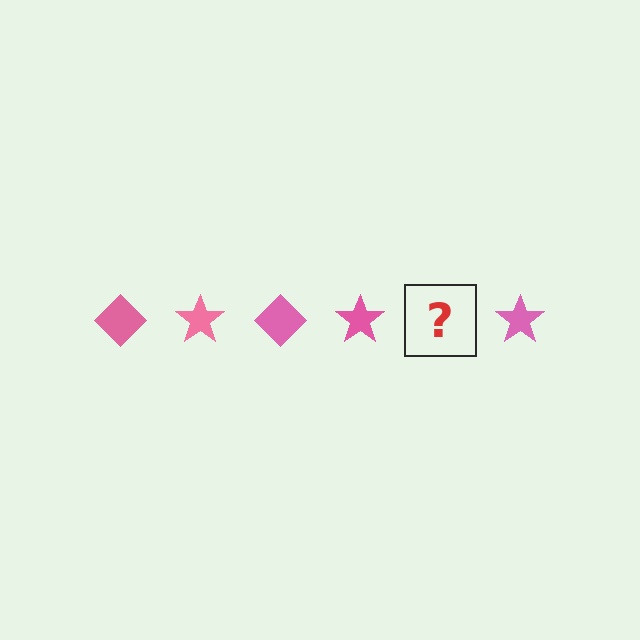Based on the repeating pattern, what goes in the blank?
The blank should be a pink diamond.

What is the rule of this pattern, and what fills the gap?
The rule is that the pattern cycles through diamond, star shapes in pink. The gap should be filled with a pink diamond.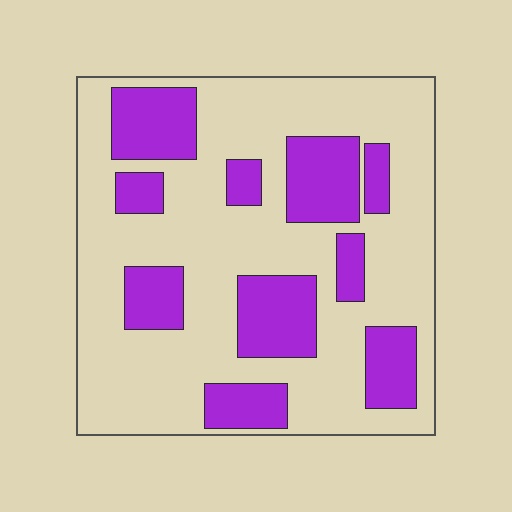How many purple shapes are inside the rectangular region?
10.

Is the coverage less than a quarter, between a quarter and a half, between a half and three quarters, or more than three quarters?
Between a quarter and a half.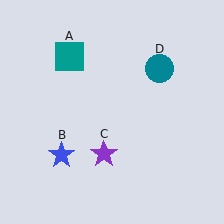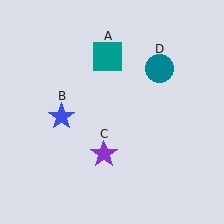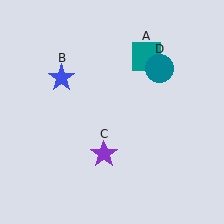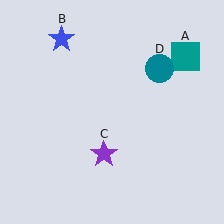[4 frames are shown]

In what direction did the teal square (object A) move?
The teal square (object A) moved right.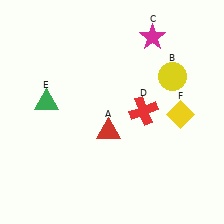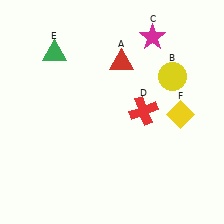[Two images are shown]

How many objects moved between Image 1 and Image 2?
2 objects moved between the two images.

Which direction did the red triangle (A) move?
The red triangle (A) moved up.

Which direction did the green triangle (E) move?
The green triangle (E) moved up.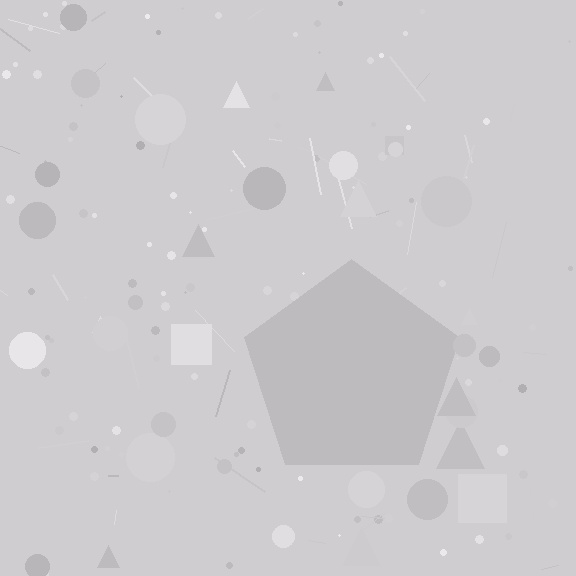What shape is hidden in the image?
A pentagon is hidden in the image.